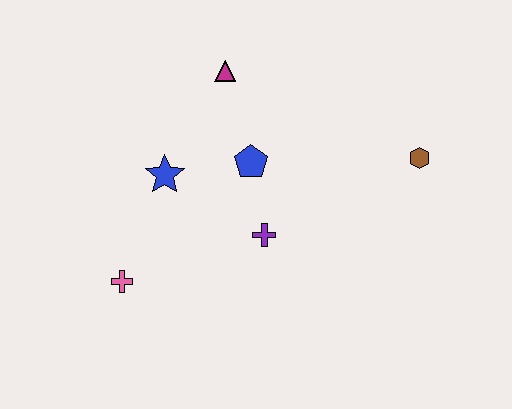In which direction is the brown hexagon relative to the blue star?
The brown hexagon is to the right of the blue star.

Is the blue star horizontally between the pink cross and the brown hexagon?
Yes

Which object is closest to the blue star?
The blue pentagon is closest to the blue star.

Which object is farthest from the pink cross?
The brown hexagon is farthest from the pink cross.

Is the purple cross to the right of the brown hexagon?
No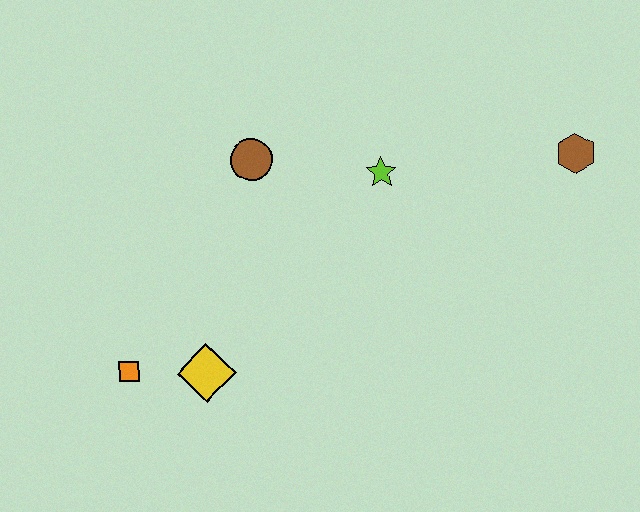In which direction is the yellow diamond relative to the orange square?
The yellow diamond is to the right of the orange square.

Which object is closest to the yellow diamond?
The orange square is closest to the yellow diamond.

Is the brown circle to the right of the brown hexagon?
No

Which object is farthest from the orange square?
The brown hexagon is farthest from the orange square.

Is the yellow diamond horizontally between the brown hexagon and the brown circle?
No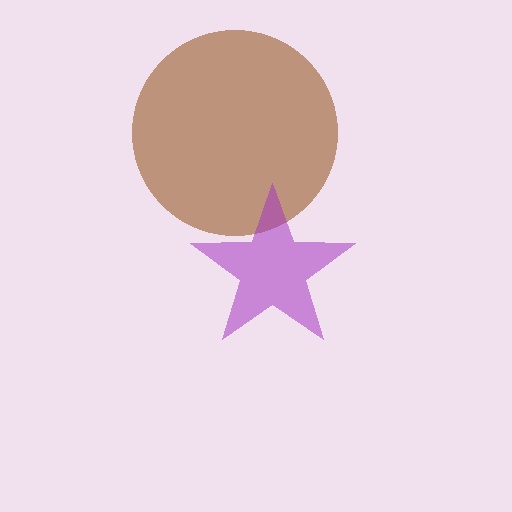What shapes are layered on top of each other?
The layered shapes are: a brown circle, a purple star.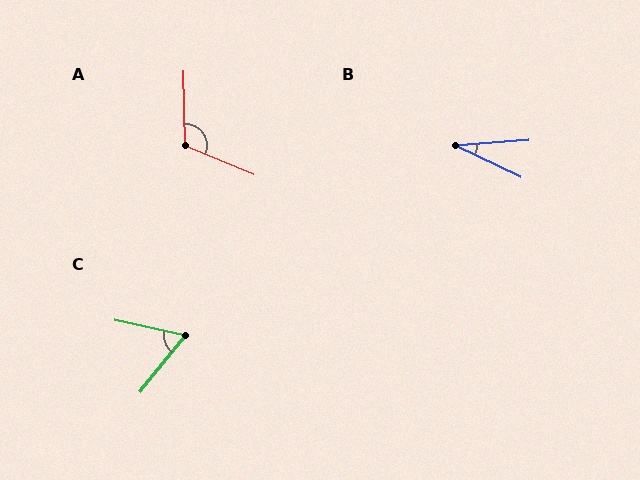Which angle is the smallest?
B, at approximately 30 degrees.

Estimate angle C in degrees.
Approximately 64 degrees.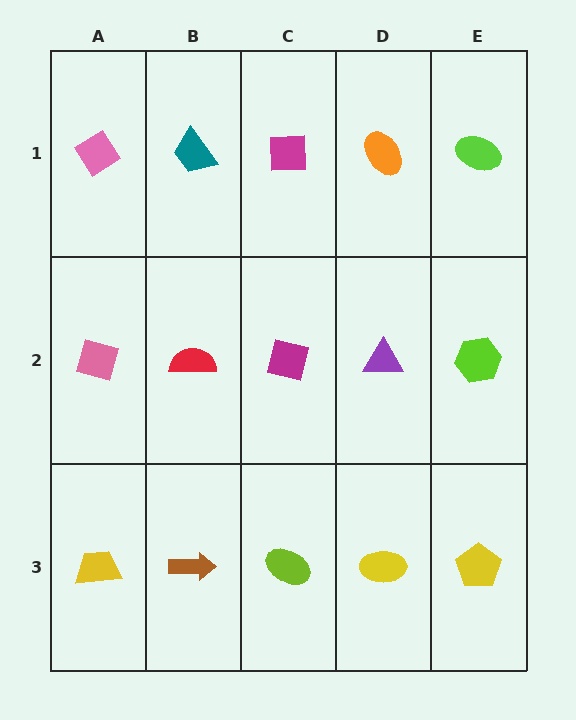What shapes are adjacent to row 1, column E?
A lime hexagon (row 2, column E), an orange ellipse (row 1, column D).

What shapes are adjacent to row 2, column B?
A teal trapezoid (row 1, column B), a brown arrow (row 3, column B), a pink diamond (row 2, column A), a magenta square (row 2, column C).